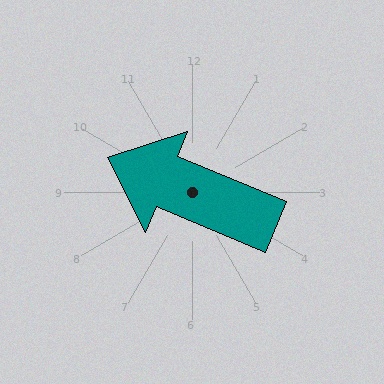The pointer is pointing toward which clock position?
Roughly 10 o'clock.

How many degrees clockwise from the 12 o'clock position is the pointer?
Approximately 292 degrees.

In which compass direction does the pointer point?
West.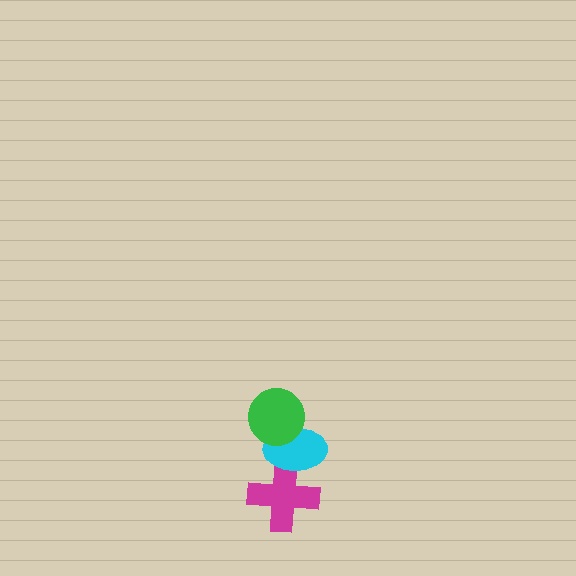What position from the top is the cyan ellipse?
The cyan ellipse is 2nd from the top.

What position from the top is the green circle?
The green circle is 1st from the top.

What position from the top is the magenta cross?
The magenta cross is 3rd from the top.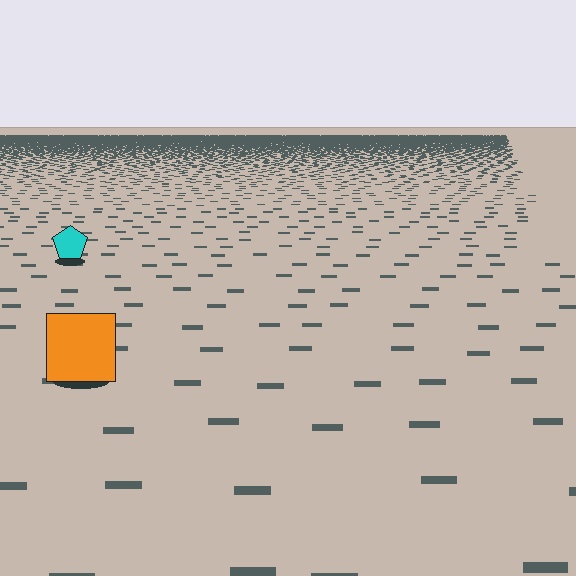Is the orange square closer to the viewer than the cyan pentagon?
Yes. The orange square is closer — you can tell from the texture gradient: the ground texture is coarser near it.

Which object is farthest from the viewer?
The cyan pentagon is farthest from the viewer. It appears smaller and the ground texture around it is denser.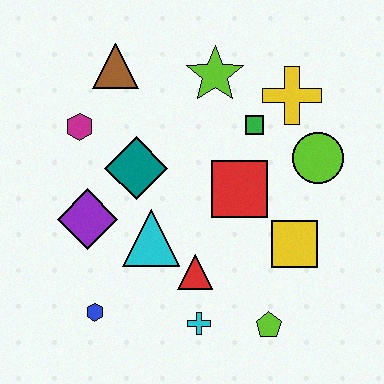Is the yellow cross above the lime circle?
Yes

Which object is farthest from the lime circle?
The blue hexagon is farthest from the lime circle.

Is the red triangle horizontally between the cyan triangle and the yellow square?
Yes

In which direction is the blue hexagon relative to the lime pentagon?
The blue hexagon is to the left of the lime pentagon.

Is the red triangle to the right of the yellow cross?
No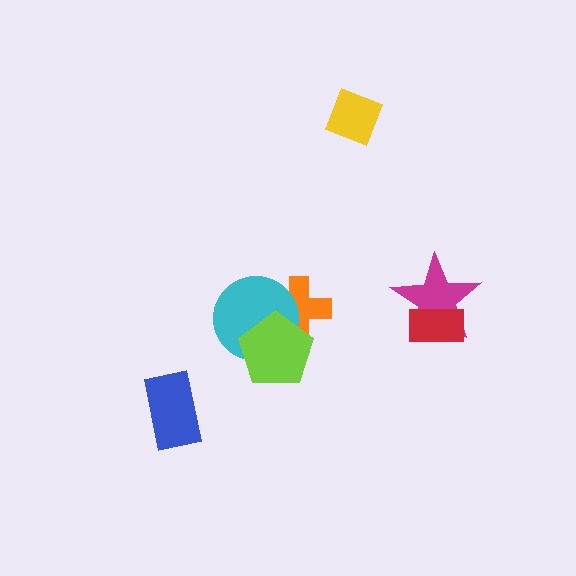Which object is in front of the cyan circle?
The lime pentagon is in front of the cyan circle.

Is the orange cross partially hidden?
Yes, it is partially covered by another shape.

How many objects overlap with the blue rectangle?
0 objects overlap with the blue rectangle.